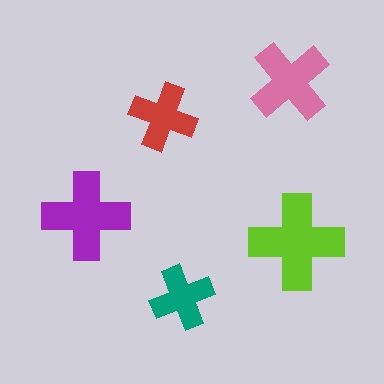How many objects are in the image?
There are 5 objects in the image.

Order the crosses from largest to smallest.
the lime one, the purple one, the pink one, the red one, the teal one.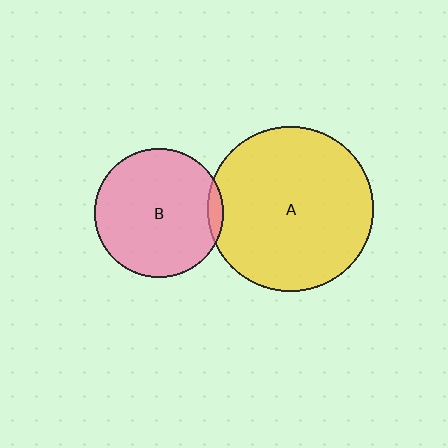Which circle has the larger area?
Circle A (yellow).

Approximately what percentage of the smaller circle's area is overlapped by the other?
Approximately 5%.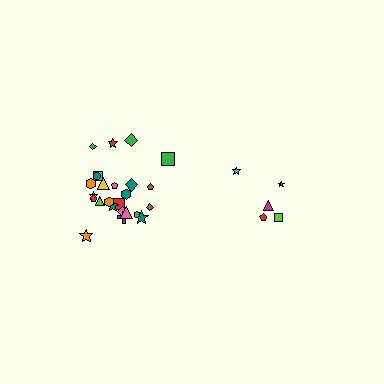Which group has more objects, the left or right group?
The left group.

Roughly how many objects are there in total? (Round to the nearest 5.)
Roughly 30 objects in total.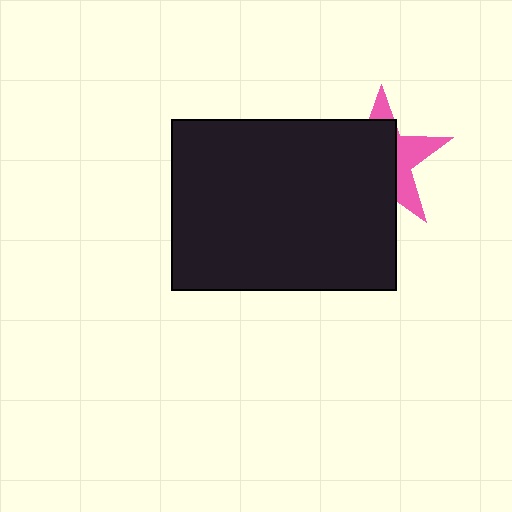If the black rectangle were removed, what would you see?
You would see the complete pink star.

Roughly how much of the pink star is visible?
A small part of it is visible (roughly 36%).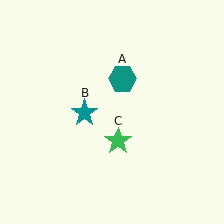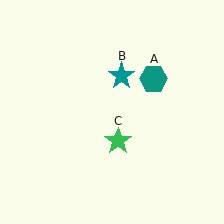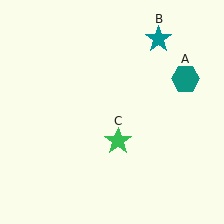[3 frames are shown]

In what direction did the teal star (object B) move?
The teal star (object B) moved up and to the right.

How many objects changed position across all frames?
2 objects changed position: teal hexagon (object A), teal star (object B).